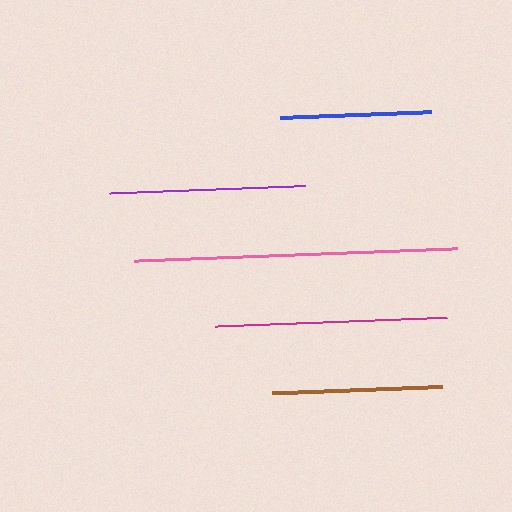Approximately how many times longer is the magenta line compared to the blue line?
The magenta line is approximately 1.5 times the length of the blue line.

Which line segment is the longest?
The pink line is the longest at approximately 323 pixels.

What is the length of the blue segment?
The blue segment is approximately 150 pixels long.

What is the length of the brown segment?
The brown segment is approximately 170 pixels long.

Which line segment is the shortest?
The blue line is the shortest at approximately 150 pixels.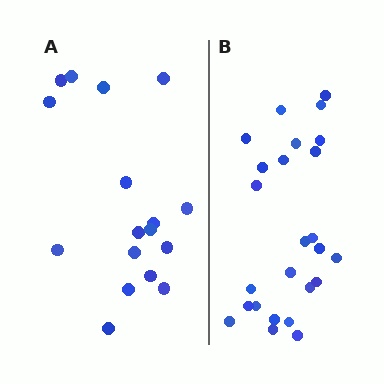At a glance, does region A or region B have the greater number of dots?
Region B (the right region) has more dots.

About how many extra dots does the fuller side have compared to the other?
Region B has roughly 8 or so more dots than region A.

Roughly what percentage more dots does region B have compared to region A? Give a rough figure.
About 45% more.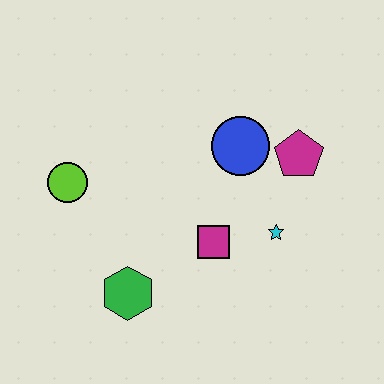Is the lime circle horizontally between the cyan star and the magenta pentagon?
No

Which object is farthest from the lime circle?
The magenta pentagon is farthest from the lime circle.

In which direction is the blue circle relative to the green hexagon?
The blue circle is above the green hexagon.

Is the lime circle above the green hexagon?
Yes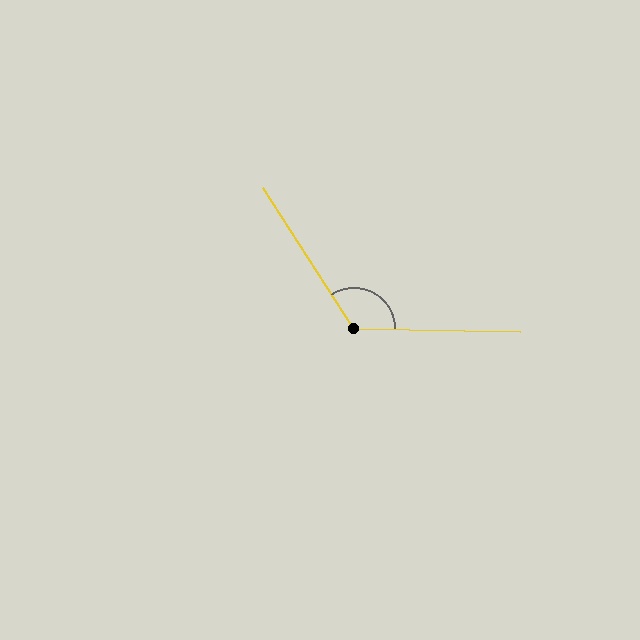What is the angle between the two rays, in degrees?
Approximately 124 degrees.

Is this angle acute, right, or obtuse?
It is obtuse.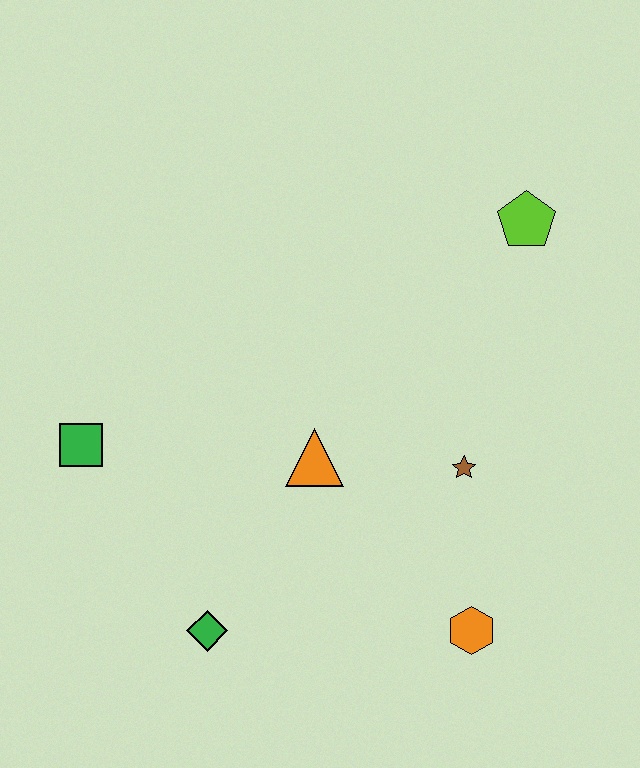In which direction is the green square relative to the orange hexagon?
The green square is to the left of the orange hexagon.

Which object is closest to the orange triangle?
The brown star is closest to the orange triangle.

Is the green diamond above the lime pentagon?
No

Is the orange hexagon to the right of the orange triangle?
Yes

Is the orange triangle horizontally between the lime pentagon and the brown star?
No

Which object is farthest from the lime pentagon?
The green diamond is farthest from the lime pentagon.